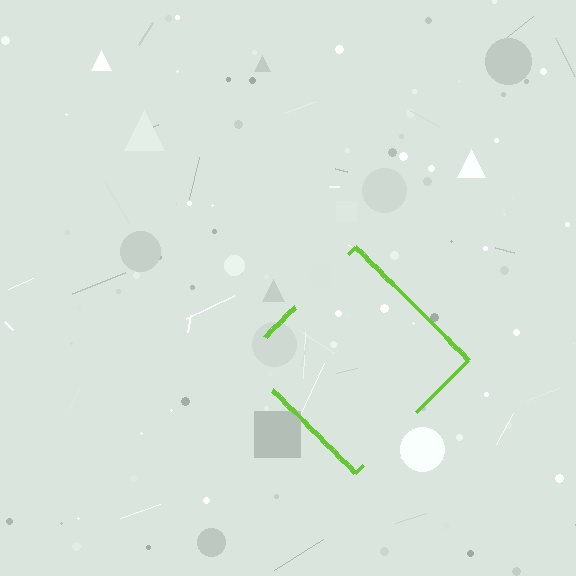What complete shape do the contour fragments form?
The contour fragments form a diamond.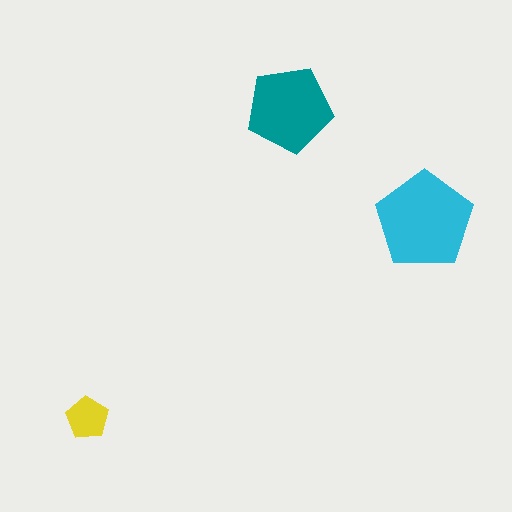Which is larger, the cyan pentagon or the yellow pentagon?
The cyan one.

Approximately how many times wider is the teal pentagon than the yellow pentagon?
About 2 times wider.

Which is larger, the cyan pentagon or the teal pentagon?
The cyan one.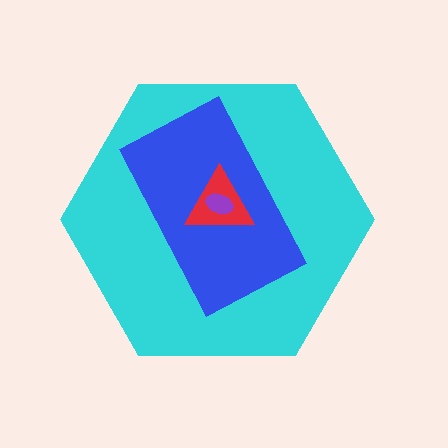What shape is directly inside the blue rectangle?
The red triangle.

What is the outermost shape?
The cyan hexagon.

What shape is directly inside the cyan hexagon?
The blue rectangle.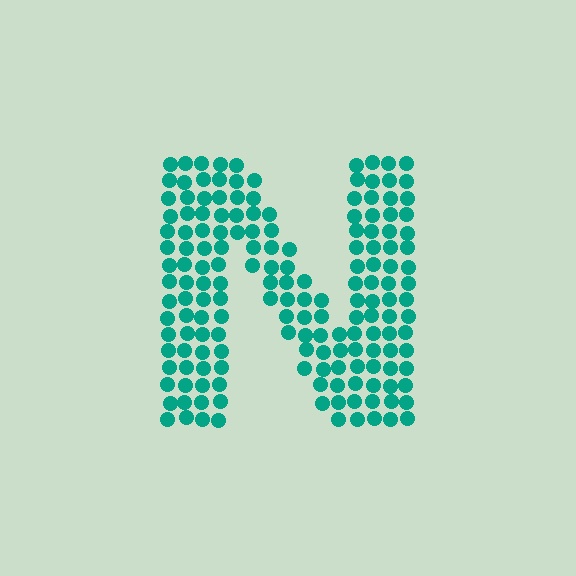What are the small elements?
The small elements are circles.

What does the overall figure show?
The overall figure shows the letter N.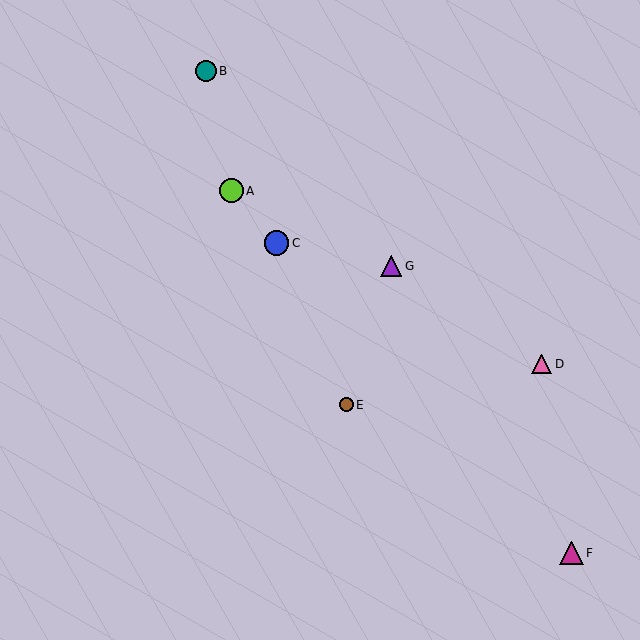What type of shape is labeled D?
Shape D is a pink triangle.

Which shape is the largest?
The blue circle (labeled C) is the largest.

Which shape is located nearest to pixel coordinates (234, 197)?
The lime circle (labeled A) at (231, 191) is nearest to that location.